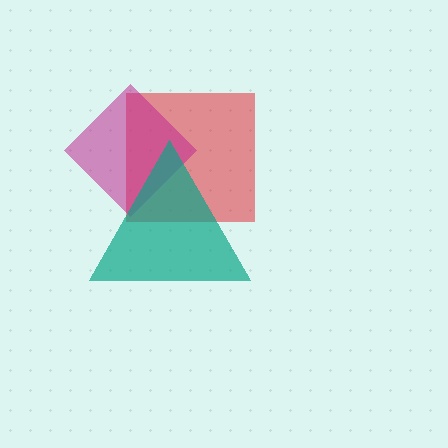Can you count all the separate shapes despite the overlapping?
Yes, there are 3 separate shapes.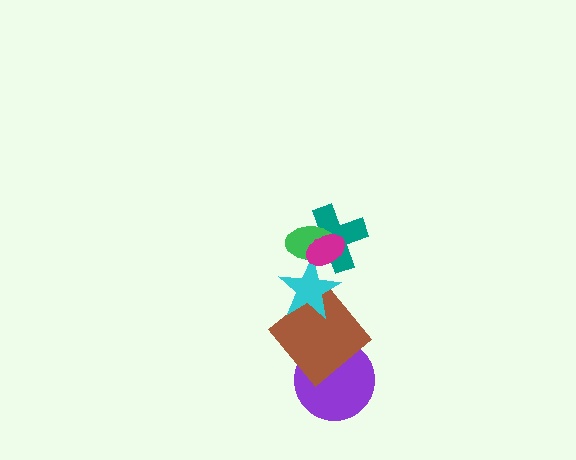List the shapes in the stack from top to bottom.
From top to bottom: the magenta ellipse, the green ellipse, the teal cross, the cyan star, the brown diamond, the purple circle.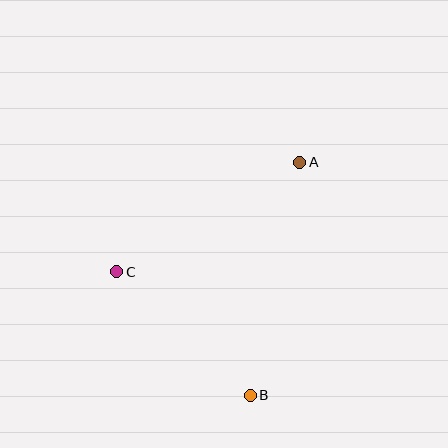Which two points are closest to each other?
Points B and C are closest to each other.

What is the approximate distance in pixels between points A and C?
The distance between A and C is approximately 213 pixels.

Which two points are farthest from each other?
Points A and B are farthest from each other.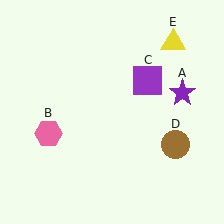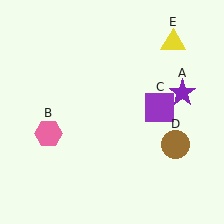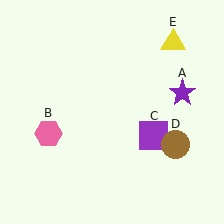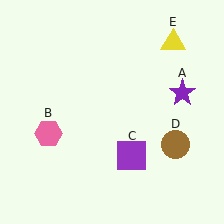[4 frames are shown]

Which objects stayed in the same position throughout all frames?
Purple star (object A) and pink hexagon (object B) and brown circle (object D) and yellow triangle (object E) remained stationary.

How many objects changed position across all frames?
1 object changed position: purple square (object C).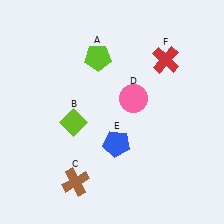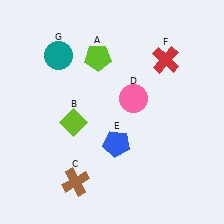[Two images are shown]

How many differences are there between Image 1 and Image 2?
There is 1 difference between the two images.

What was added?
A teal circle (G) was added in Image 2.